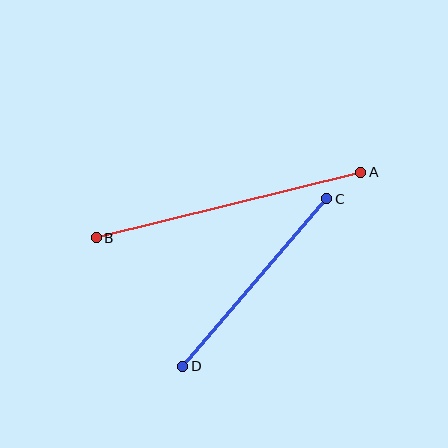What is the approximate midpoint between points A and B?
The midpoint is at approximately (229, 205) pixels.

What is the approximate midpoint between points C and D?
The midpoint is at approximately (255, 283) pixels.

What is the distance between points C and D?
The distance is approximately 221 pixels.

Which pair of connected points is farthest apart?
Points A and B are farthest apart.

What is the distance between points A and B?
The distance is approximately 273 pixels.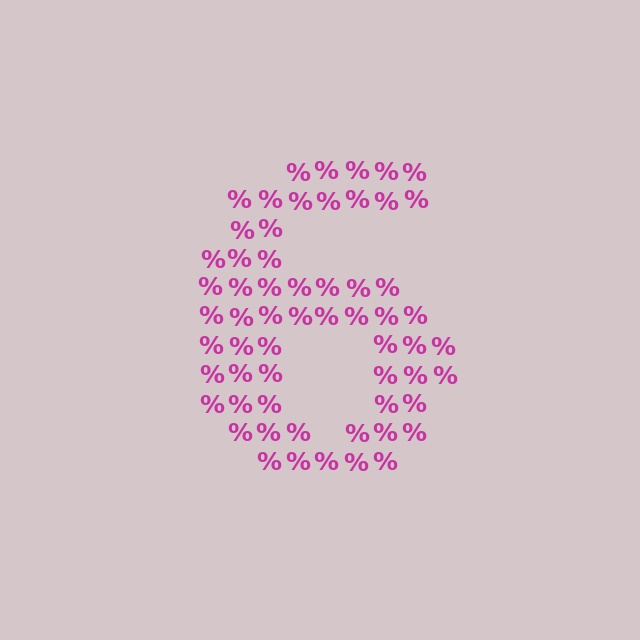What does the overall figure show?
The overall figure shows the digit 6.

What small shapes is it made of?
It is made of small percent signs.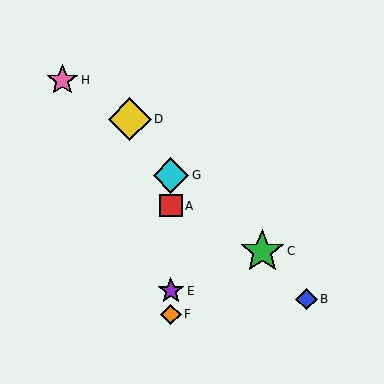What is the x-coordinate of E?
Object E is at x≈171.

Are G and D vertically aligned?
No, G is at x≈171 and D is at x≈130.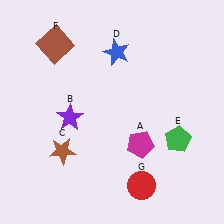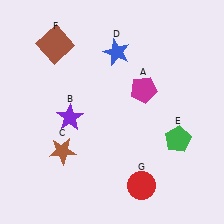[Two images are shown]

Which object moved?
The magenta pentagon (A) moved up.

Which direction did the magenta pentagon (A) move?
The magenta pentagon (A) moved up.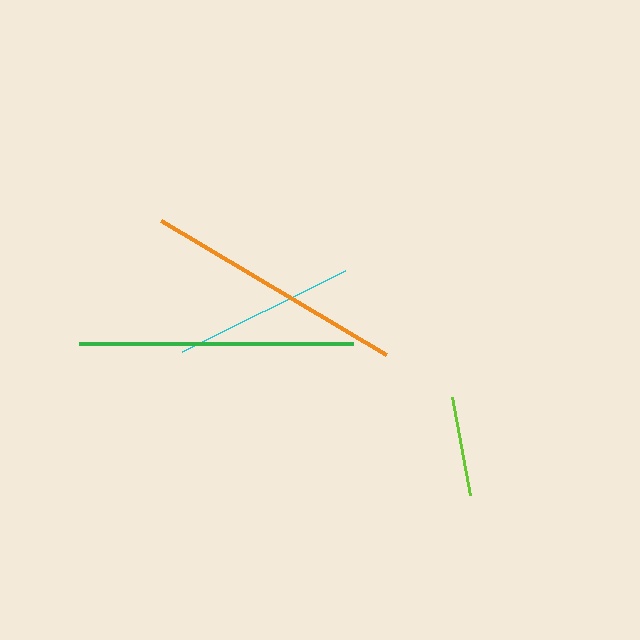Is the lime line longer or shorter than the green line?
The green line is longer than the lime line.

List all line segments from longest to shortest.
From longest to shortest: green, orange, cyan, lime.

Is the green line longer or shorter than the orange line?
The green line is longer than the orange line.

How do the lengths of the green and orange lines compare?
The green and orange lines are approximately the same length.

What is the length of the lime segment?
The lime segment is approximately 100 pixels long.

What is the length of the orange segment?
The orange segment is approximately 262 pixels long.